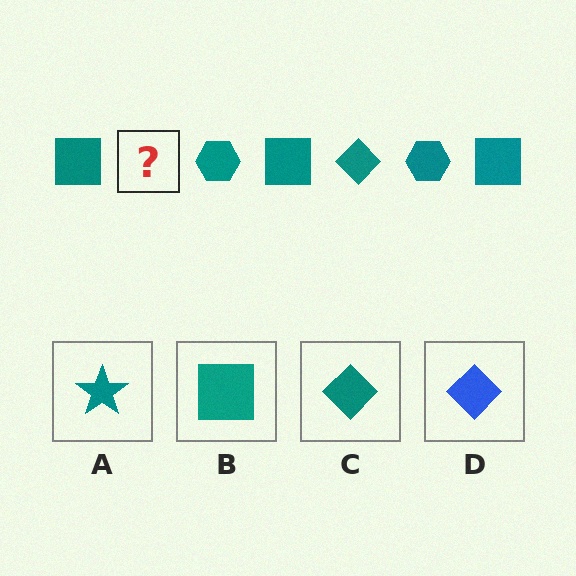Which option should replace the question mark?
Option C.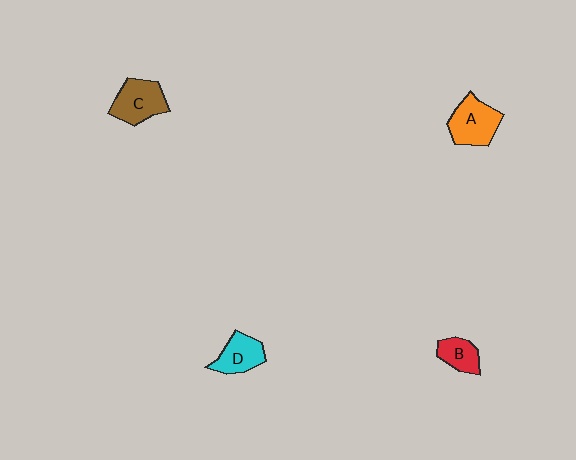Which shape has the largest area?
Shape A (orange).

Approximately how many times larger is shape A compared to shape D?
Approximately 1.3 times.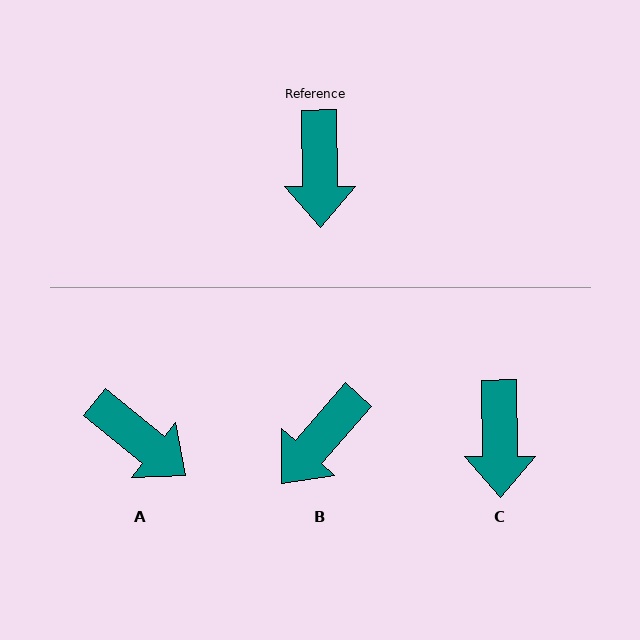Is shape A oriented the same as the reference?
No, it is off by about 50 degrees.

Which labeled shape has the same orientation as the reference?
C.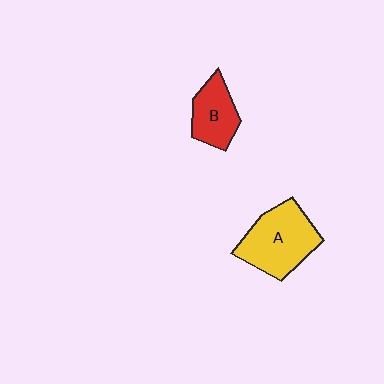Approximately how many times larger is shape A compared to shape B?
Approximately 1.6 times.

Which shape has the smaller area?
Shape B (red).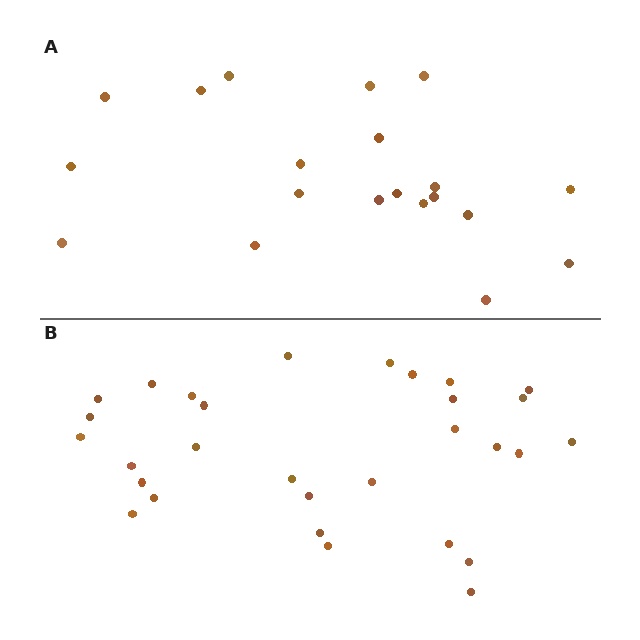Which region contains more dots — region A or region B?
Region B (the bottom region) has more dots.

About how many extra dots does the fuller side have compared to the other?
Region B has roughly 10 or so more dots than region A.